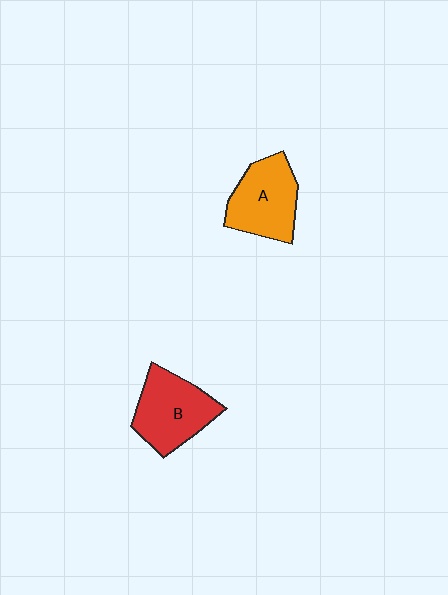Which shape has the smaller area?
Shape A (orange).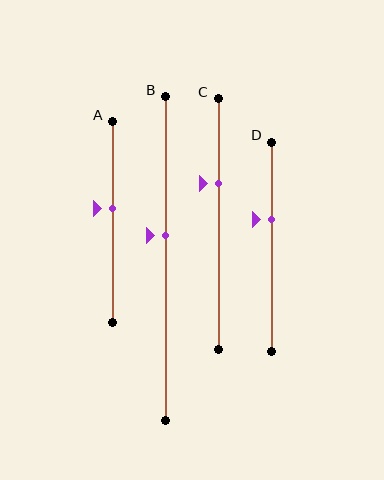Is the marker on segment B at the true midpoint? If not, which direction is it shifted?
No, the marker on segment B is shifted upward by about 7% of the segment length.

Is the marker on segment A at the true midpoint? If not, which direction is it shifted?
No, the marker on segment A is shifted upward by about 7% of the segment length.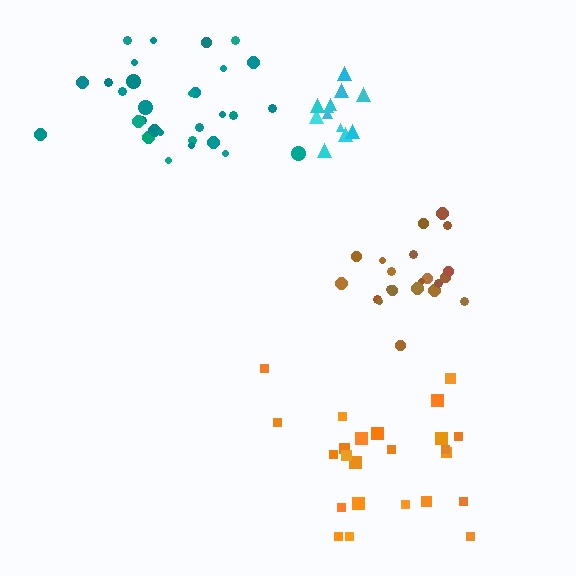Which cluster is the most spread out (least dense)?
Orange.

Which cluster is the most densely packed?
Cyan.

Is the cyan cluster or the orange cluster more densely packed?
Cyan.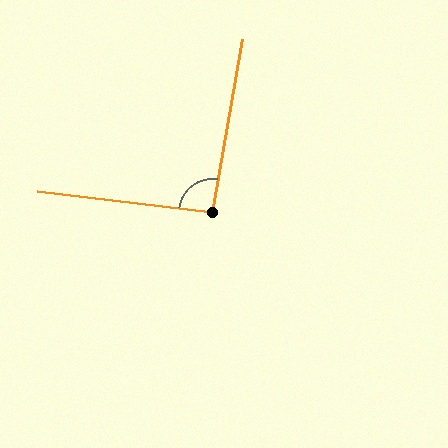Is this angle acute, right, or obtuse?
It is approximately a right angle.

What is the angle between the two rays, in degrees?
Approximately 93 degrees.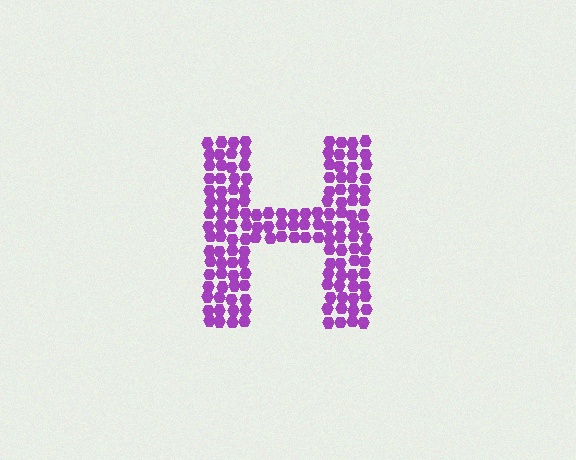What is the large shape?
The large shape is the letter H.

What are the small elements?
The small elements are hexagons.